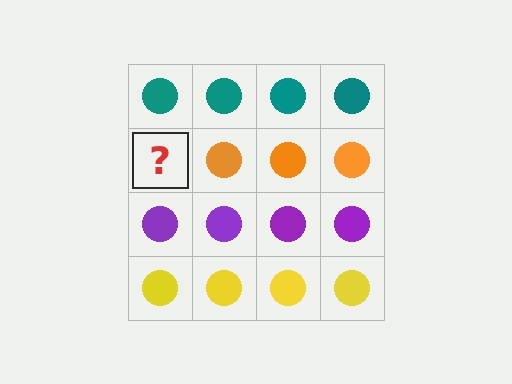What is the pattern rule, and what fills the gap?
The rule is that each row has a consistent color. The gap should be filled with an orange circle.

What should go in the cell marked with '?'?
The missing cell should contain an orange circle.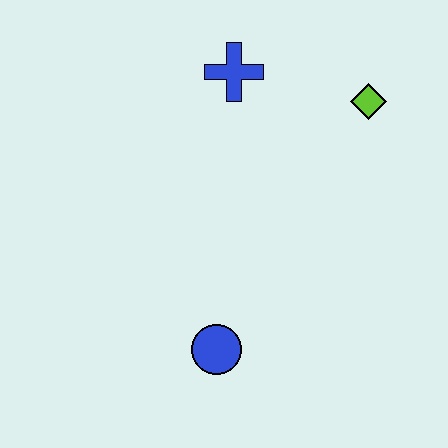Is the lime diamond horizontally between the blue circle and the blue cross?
No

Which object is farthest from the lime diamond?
The blue circle is farthest from the lime diamond.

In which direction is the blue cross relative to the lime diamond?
The blue cross is to the left of the lime diamond.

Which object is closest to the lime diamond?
The blue cross is closest to the lime diamond.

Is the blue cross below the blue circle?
No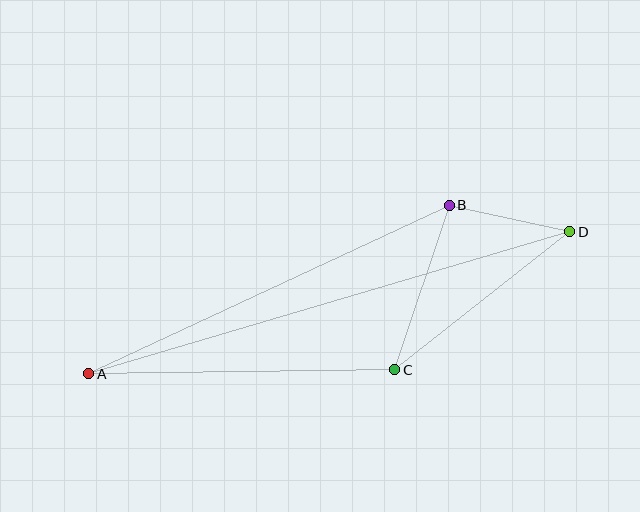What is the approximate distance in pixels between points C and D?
The distance between C and D is approximately 223 pixels.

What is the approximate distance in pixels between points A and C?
The distance between A and C is approximately 306 pixels.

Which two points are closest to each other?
Points B and D are closest to each other.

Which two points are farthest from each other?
Points A and D are farthest from each other.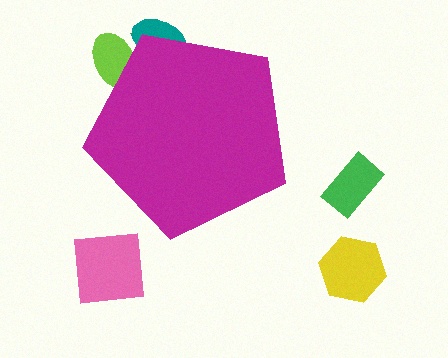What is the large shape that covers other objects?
A magenta pentagon.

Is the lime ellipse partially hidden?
Yes, the lime ellipse is partially hidden behind the magenta pentagon.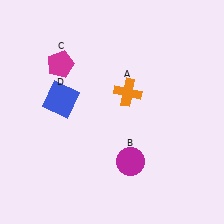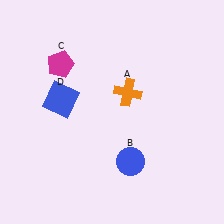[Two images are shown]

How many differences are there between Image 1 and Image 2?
There is 1 difference between the two images.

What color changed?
The circle (B) changed from magenta in Image 1 to blue in Image 2.